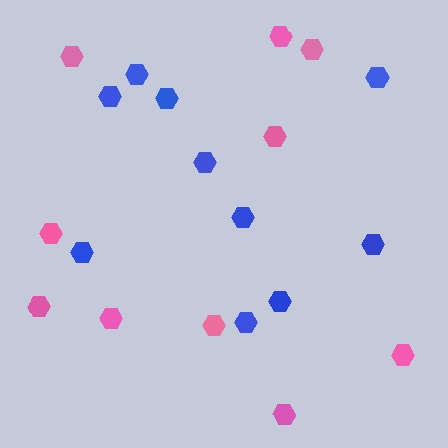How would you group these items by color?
There are 2 groups: one group of pink hexagons (10) and one group of blue hexagons (10).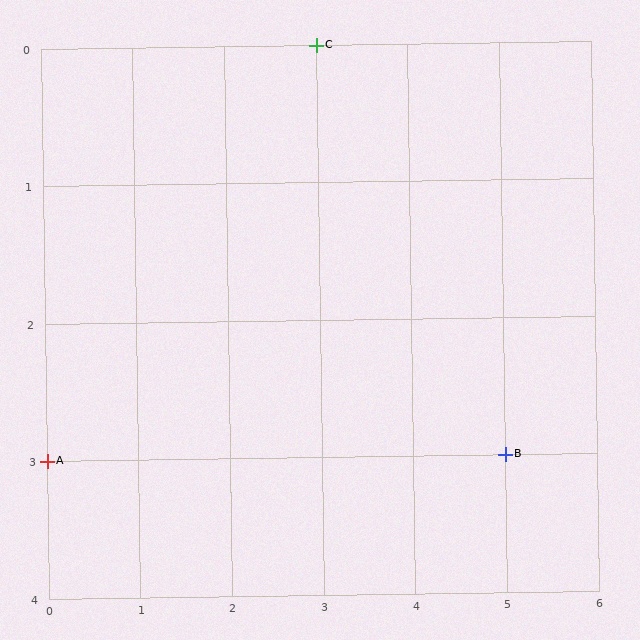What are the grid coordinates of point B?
Point B is at grid coordinates (5, 3).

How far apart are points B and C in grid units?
Points B and C are 2 columns and 3 rows apart (about 3.6 grid units diagonally).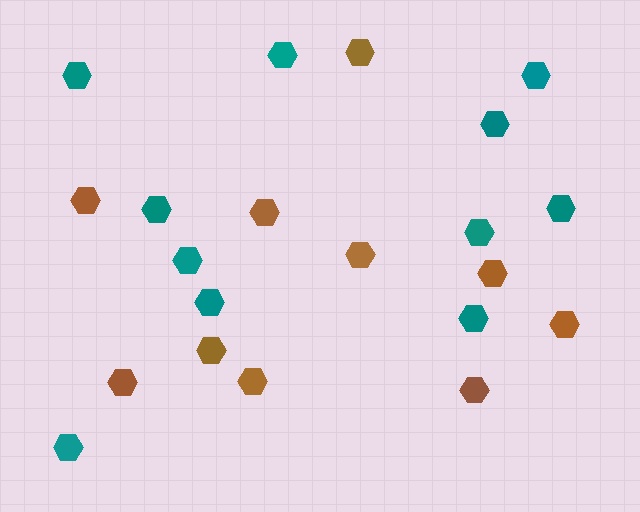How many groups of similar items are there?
There are 2 groups: one group of brown hexagons (10) and one group of teal hexagons (11).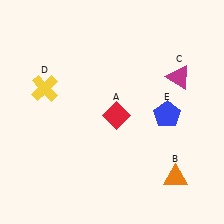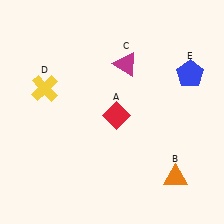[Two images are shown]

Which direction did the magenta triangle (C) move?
The magenta triangle (C) moved left.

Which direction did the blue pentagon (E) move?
The blue pentagon (E) moved up.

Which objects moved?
The objects that moved are: the magenta triangle (C), the blue pentagon (E).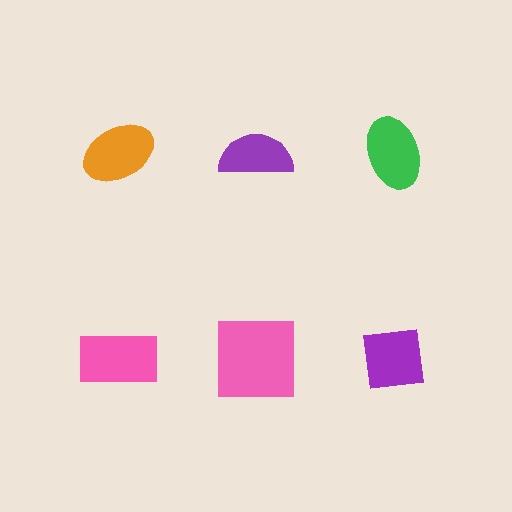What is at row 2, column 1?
A pink rectangle.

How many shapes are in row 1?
3 shapes.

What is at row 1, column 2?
A purple semicircle.